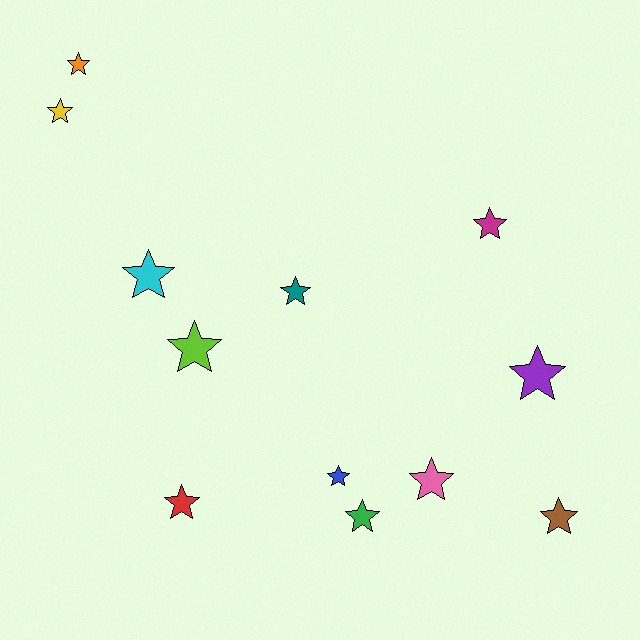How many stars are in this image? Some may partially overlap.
There are 12 stars.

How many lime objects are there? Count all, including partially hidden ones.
There is 1 lime object.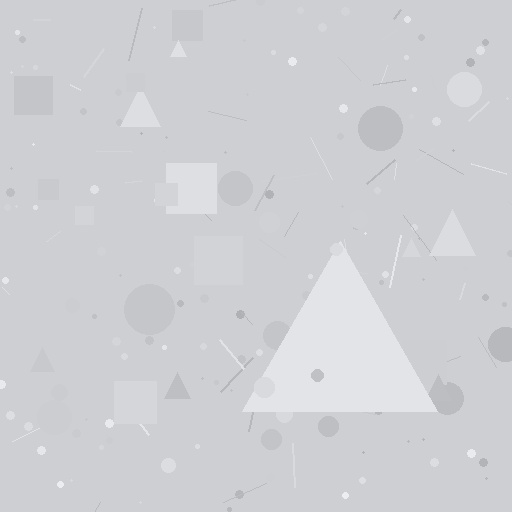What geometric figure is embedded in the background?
A triangle is embedded in the background.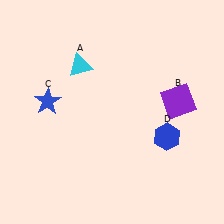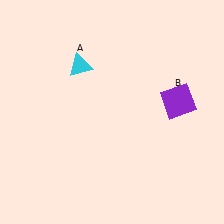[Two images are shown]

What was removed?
The blue hexagon (D), the blue star (C) were removed in Image 2.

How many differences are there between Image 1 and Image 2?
There are 2 differences between the two images.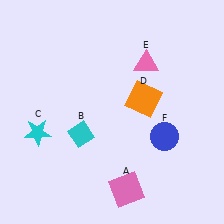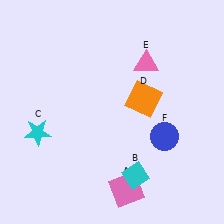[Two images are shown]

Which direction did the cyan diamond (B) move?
The cyan diamond (B) moved right.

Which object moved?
The cyan diamond (B) moved right.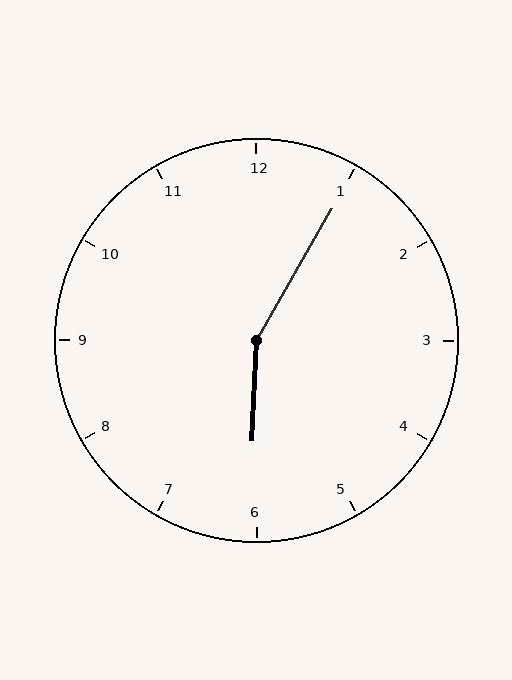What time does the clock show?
6:05.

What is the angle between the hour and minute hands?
Approximately 152 degrees.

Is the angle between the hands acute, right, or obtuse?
It is obtuse.